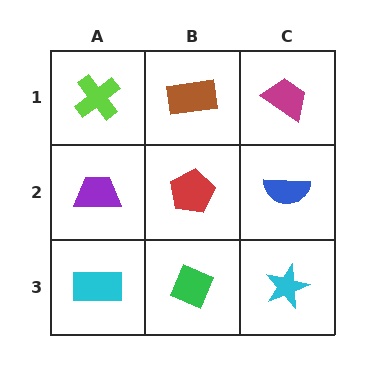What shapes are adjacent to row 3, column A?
A purple trapezoid (row 2, column A), a green diamond (row 3, column B).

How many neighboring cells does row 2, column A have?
3.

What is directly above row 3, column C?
A blue semicircle.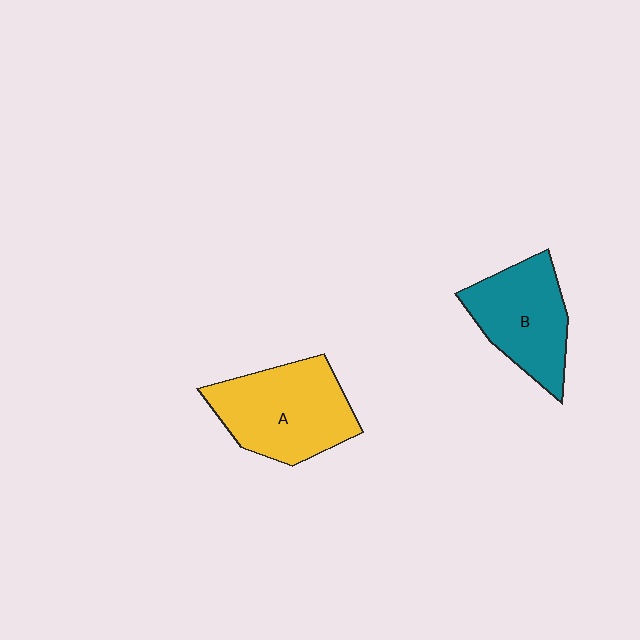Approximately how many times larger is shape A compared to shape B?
Approximately 1.2 times.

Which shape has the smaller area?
Shape B (teal).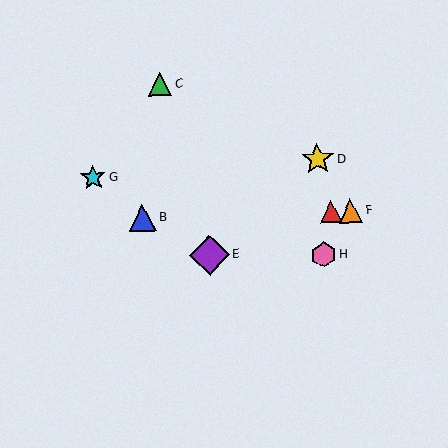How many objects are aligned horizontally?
3 objects (A, B, F) are aligned horizontally.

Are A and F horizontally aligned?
Yes, both are at y≈211.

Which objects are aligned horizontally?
Objects A, B, F are aligned horizontally.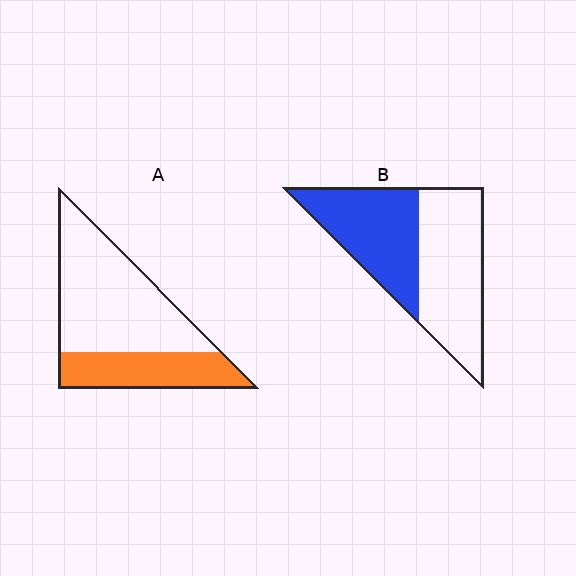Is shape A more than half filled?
No.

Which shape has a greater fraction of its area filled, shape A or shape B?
Shape B.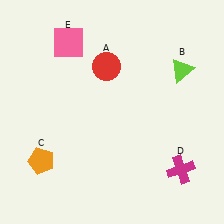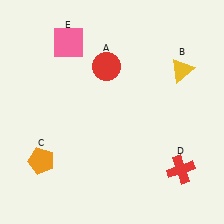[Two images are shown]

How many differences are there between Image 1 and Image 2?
There are 2 differences between the two images.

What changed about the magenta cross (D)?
In Image 1, D is magenta. In Image 2, it changed to red.